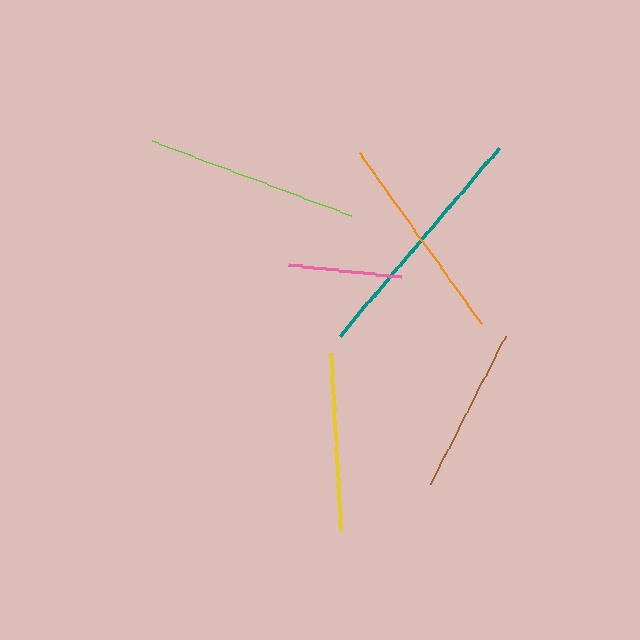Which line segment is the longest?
The teal line is the longest at approximately 247 pixels.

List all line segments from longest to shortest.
From longest to shortest: teal, lime, orange, yellow, brown, pink.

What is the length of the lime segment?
The lime segment is approximately 213 pixels long.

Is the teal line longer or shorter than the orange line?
The teal line is longer than the orange line.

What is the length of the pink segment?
The pink segment is approximately 113 pixels long.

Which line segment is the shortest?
The pink line is the shortest at approximately 113 pixels.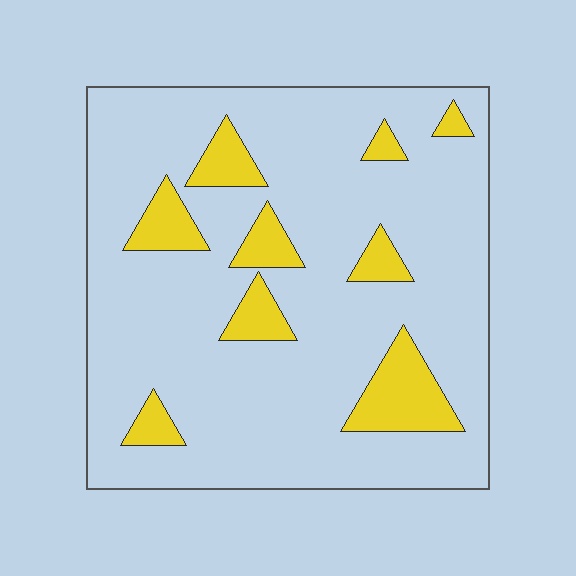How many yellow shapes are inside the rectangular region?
9.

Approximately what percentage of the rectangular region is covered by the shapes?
Approximately 15%.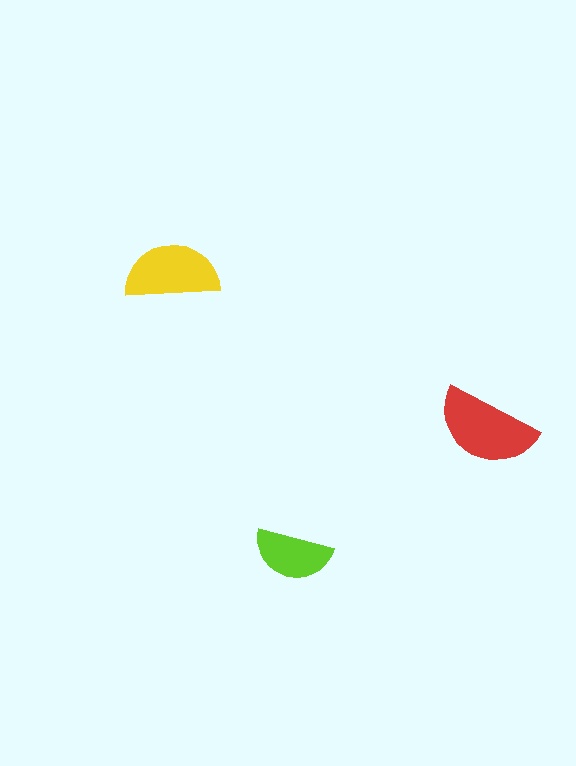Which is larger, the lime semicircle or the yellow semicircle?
The yellow one.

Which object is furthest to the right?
The red semicircle is rightmost.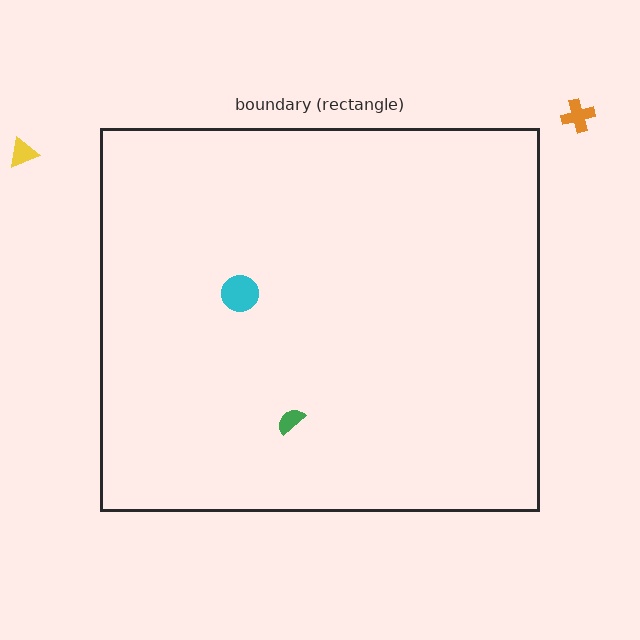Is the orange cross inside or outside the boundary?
Outside.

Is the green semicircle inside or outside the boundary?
Inside.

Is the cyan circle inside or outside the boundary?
Inside.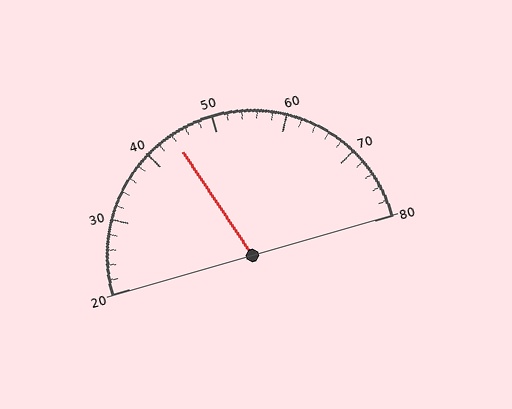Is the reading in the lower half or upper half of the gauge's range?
The reading is in the lower half of the range (20 to 80).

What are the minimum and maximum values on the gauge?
The gauge ranges from 20 to 80.